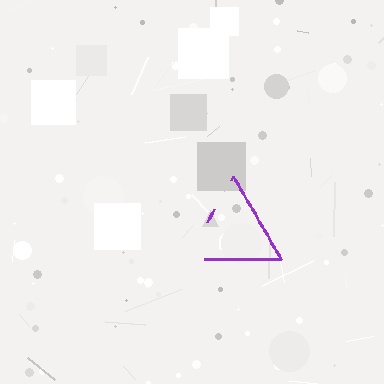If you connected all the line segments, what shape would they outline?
They would outline a triangle.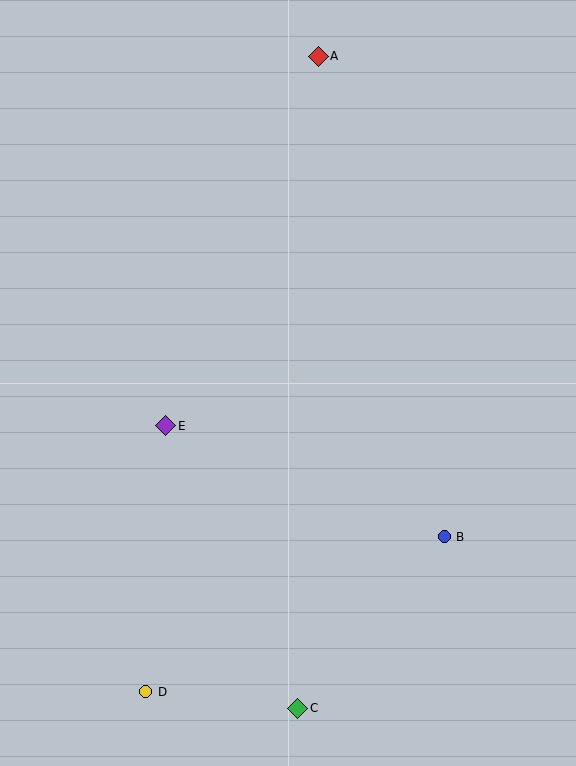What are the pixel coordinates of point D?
Point D is at (146, 692).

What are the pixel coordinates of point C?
Point C is at (298, 708).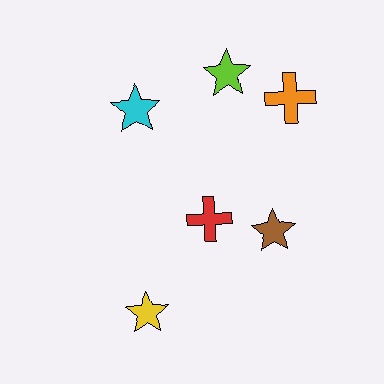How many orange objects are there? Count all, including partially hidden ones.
There is 1 orange object.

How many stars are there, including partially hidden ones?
There are 4 stars.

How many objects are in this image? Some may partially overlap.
There are 6 objects.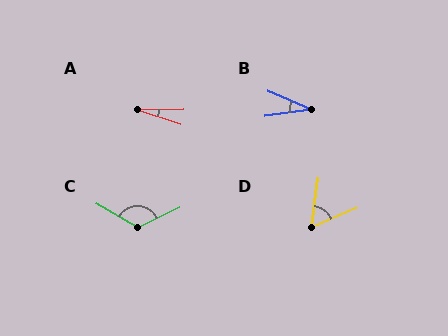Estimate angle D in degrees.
Approximately 59 degrees.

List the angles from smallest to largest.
A (19°), B (31°), D (59°), C (124°).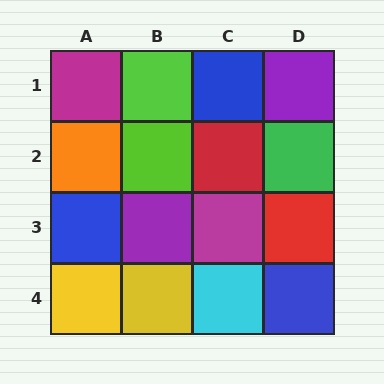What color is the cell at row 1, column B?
Lime.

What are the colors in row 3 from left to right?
Blue, purple, magenta, red.